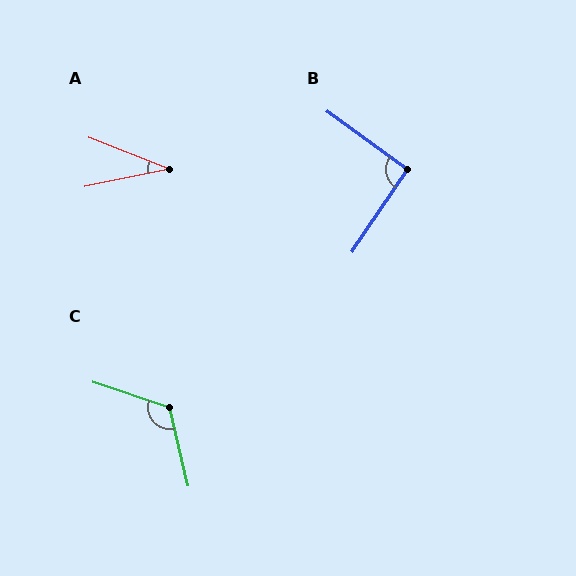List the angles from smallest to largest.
A (33°), B (92°), C (122°).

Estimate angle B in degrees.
Approximately 92 degrees.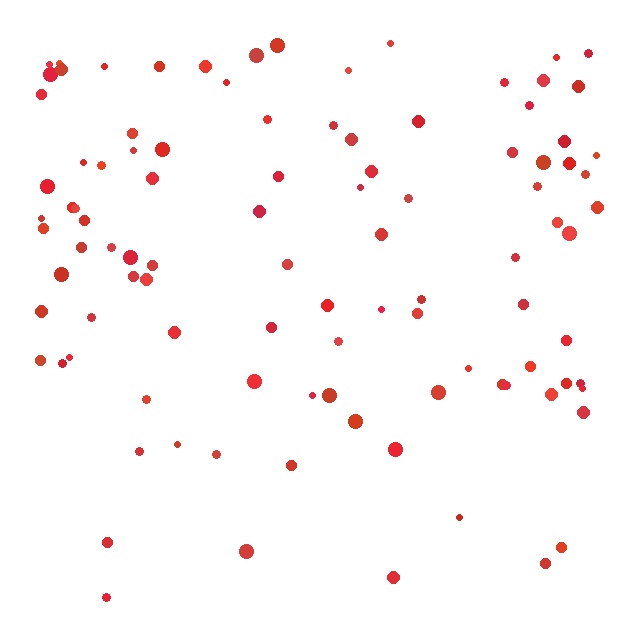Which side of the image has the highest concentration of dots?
The top.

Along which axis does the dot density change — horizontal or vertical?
Vertical.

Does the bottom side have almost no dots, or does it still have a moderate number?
Still a moderate number, just noticeably fewer than the top.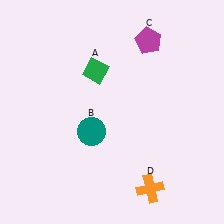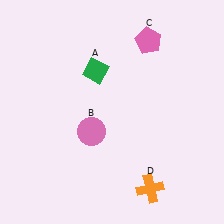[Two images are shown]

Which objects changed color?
B changed from teal to pink. C changed from magenta to pink.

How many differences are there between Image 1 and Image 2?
There are 2 differences between the two images.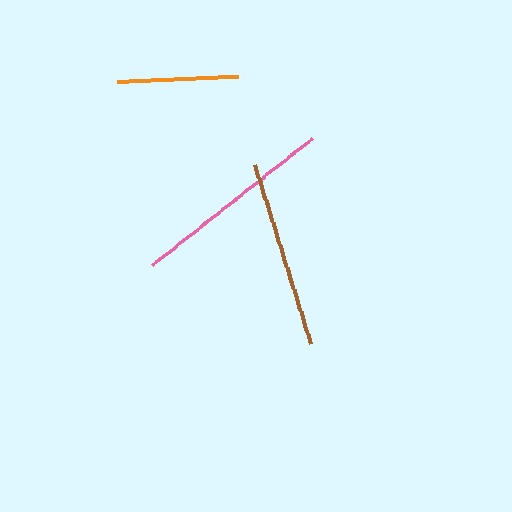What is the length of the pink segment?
The pink segment is approximately 203 pixels long.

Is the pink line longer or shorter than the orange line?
The pink line is longer than the orange line.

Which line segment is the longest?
The pink line is the longest at approximately 203 pixels.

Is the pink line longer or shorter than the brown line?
The pink line is longer than the brown line.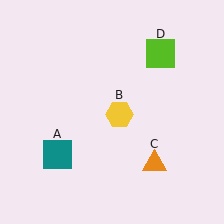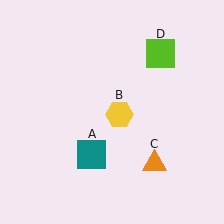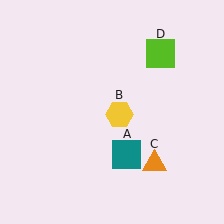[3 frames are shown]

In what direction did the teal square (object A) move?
The teal square (object A) moved right.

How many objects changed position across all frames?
1 object changed position: teal square (object A).